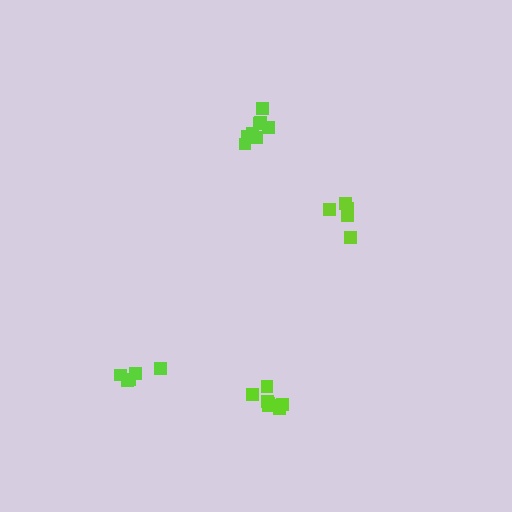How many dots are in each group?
Group 1: 8 dots, Group 2: 8 dots, Group 3: 5 dots, Group 4: 5 dots (26 total).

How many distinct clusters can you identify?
There are 4 distinct clusters.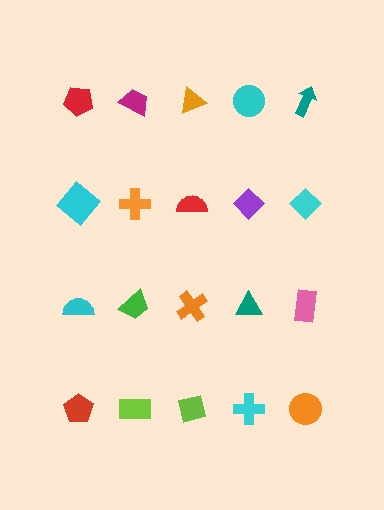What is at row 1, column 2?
A magenta trapezoid.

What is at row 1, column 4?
A cyan circle.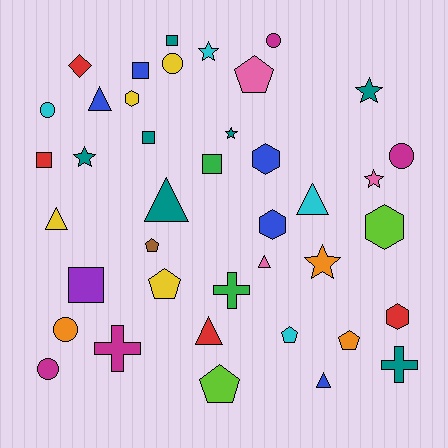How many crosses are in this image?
There are 3 crosses.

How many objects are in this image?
There are 40 objects.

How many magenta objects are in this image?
There are 4 magenta objects.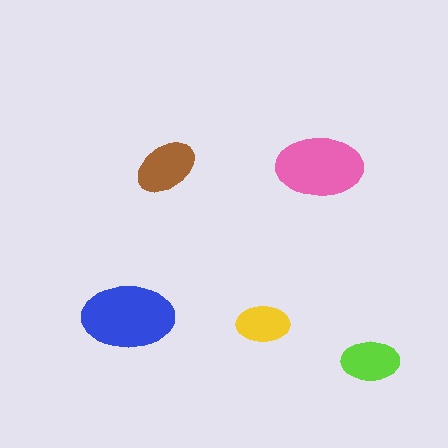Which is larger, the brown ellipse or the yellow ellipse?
The brown one.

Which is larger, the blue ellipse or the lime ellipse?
The blue one.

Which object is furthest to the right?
The lime ellipse is rightmost.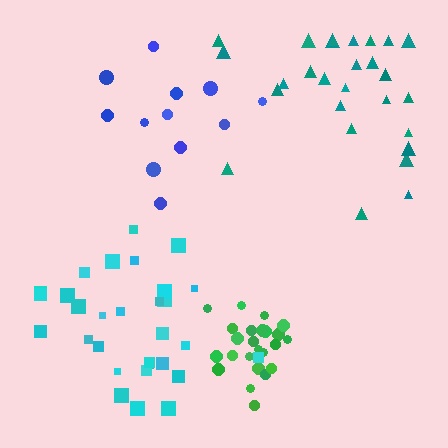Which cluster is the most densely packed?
Green.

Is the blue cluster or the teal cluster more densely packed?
Teal.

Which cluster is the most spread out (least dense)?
Blue.